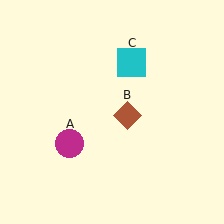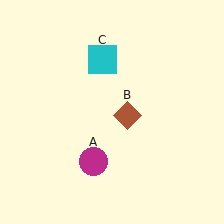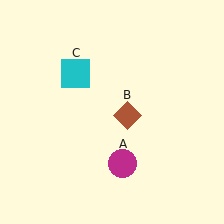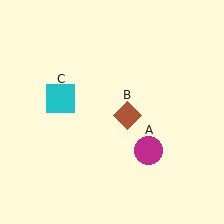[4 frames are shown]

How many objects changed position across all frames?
2 objects changed position: magenta circle (object A), cyan square (object C).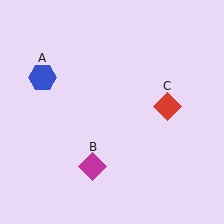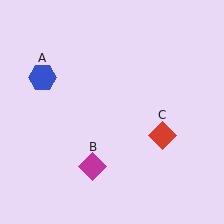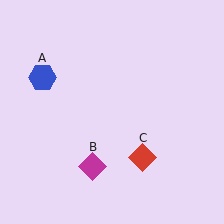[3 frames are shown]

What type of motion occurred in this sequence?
The red diamond (object C) rotated clockwise around the center of the scene.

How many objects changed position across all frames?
1 object changed position: red diamond (object C).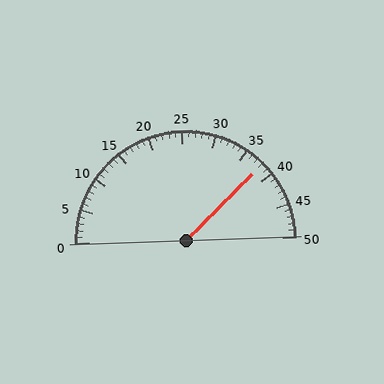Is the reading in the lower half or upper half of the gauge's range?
The reading is in the upper half of the range (0 to 50).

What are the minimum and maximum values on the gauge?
The gauge ranges from 0 to 50.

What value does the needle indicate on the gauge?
The needle indicates approximately 38.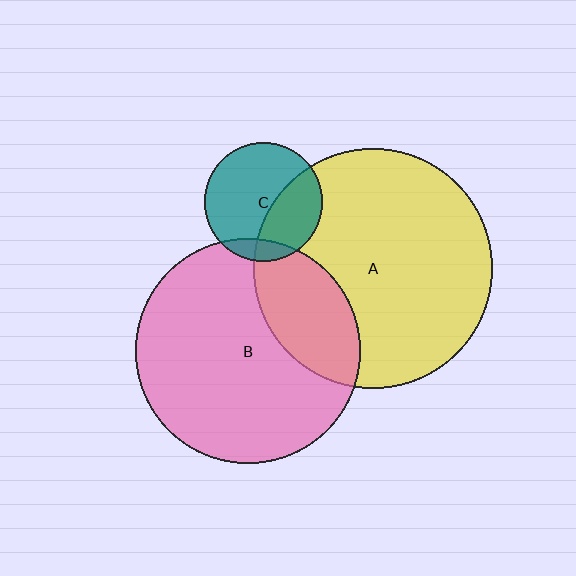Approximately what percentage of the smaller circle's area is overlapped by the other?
Approximately 35%.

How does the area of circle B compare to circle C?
Approximately 3.6 times.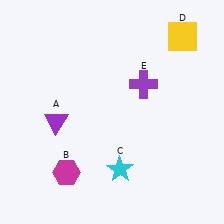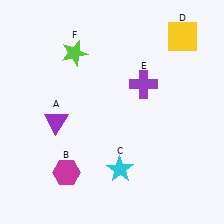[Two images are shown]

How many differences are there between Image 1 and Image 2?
There is 1 difference between the two images.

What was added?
A lime star (F) was added in Image 2.